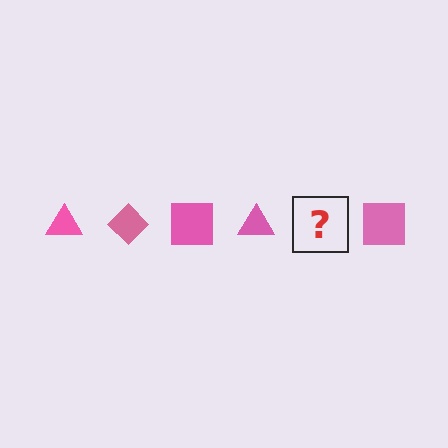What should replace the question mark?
The question mark should be replaced with a pink diamond.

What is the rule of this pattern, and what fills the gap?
The rule is that the pattern cycles through triangle, diamond, square shapes in pink. The gap should be filled with a pink diamond.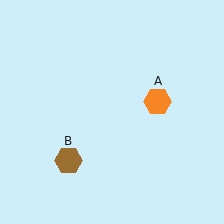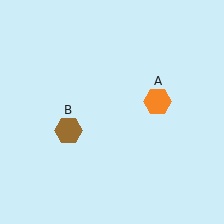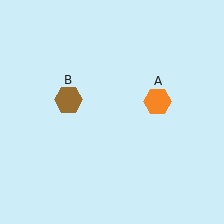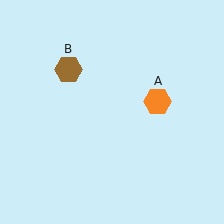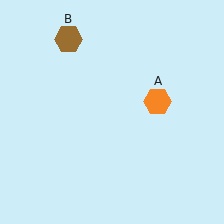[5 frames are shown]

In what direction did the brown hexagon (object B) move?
The brown hexagon (object B) moved up.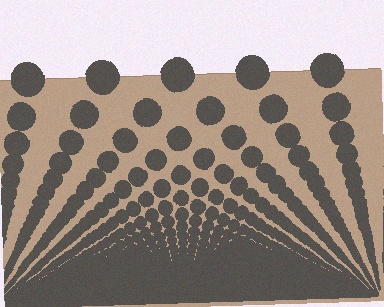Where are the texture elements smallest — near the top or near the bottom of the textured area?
Near the bottom.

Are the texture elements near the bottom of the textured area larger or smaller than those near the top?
Smaller. The gradient is inverted — elements near the bottom are smaller and denser.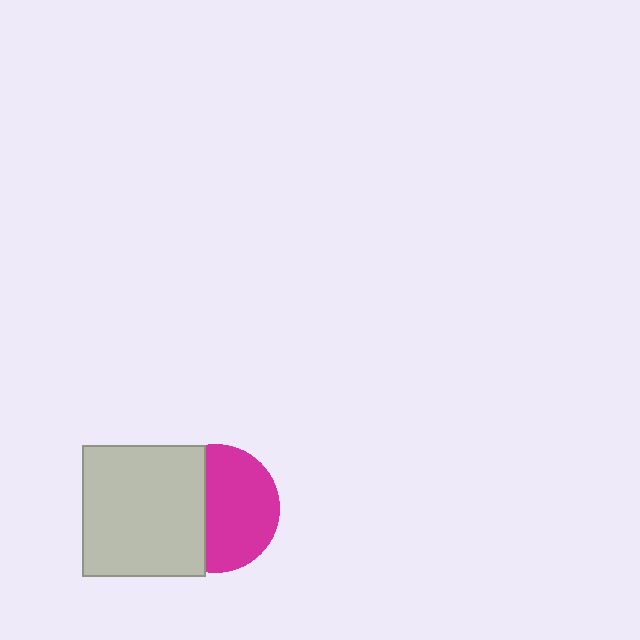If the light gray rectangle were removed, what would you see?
You would see the complete magenta circle.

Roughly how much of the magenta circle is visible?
About half of it is visible (roughly 60%).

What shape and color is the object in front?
The object in front is a light gray rectangle.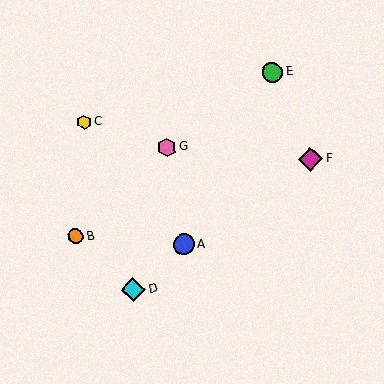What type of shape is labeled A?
Shape A is a blue circle.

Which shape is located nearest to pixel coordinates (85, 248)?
The orange circle (labeled B) at (75, 236) is nearest to that location.